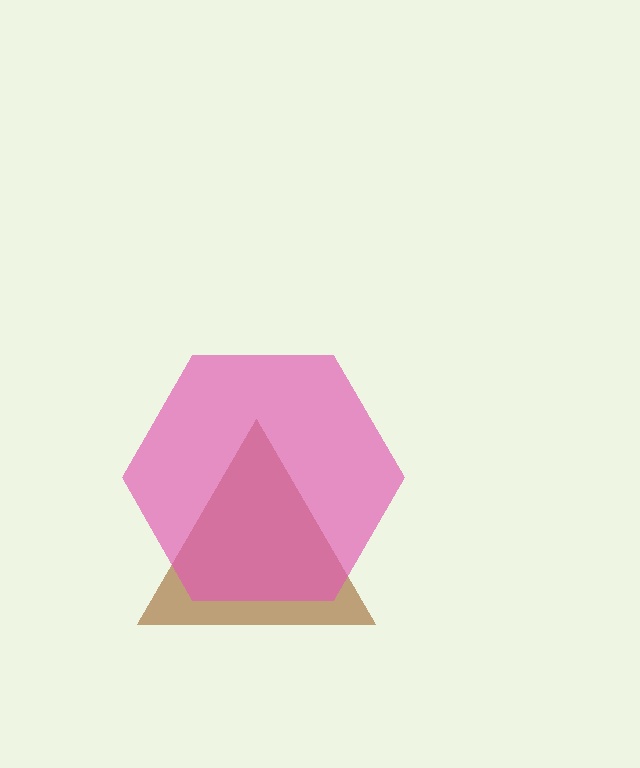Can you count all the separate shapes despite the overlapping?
Yes, there are 2 separate shapes.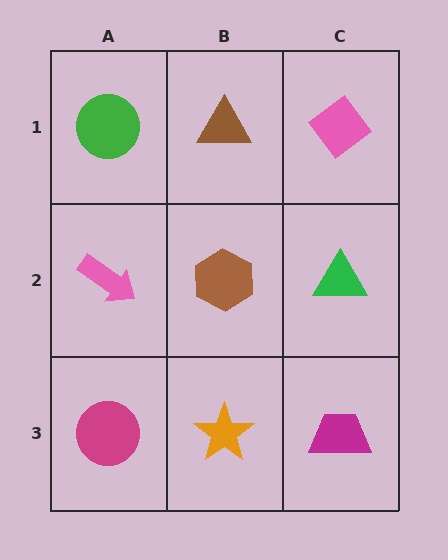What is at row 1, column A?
A green circle.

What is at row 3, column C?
A magenta trapezoid.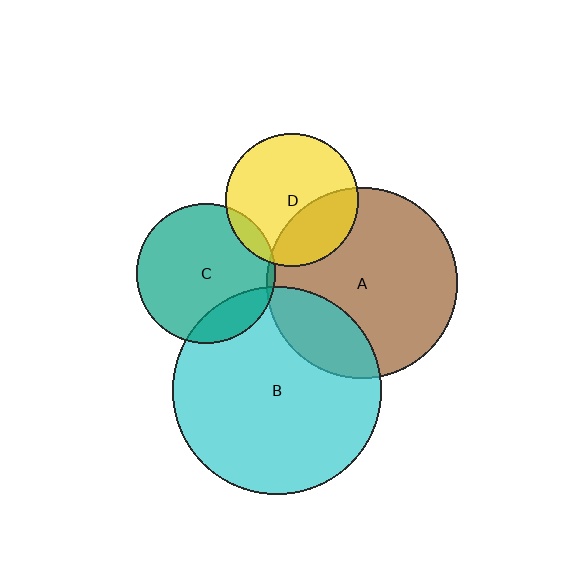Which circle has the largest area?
Circle B (cyan).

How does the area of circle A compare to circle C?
Approximately 1.9 times.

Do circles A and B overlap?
Yes.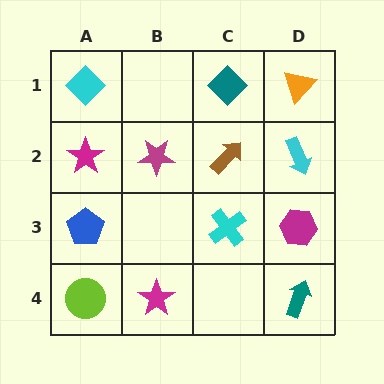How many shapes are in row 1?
3 shapes.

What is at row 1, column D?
An orange triangle.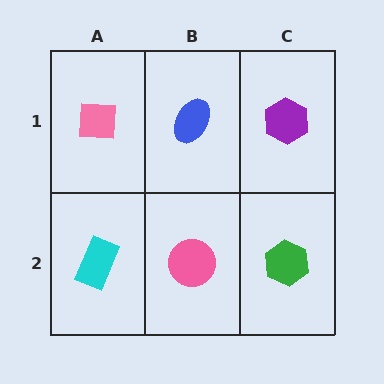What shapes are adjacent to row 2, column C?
A purple hexagon (row 1, column C), a pink circle (row 2, column B).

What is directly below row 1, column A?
A cyan rectangle.